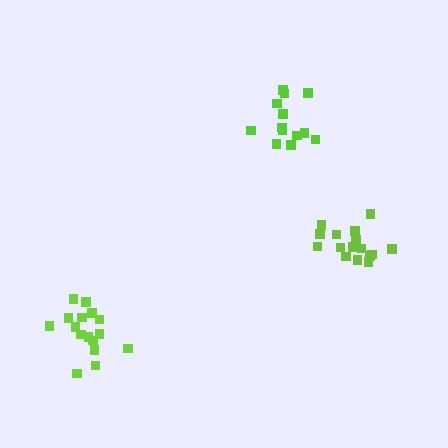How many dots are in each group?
Group 1: 16 dots, Group 2: 16 dots, Group 3: 14 dots (46 total).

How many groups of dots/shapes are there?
There are 3 groups.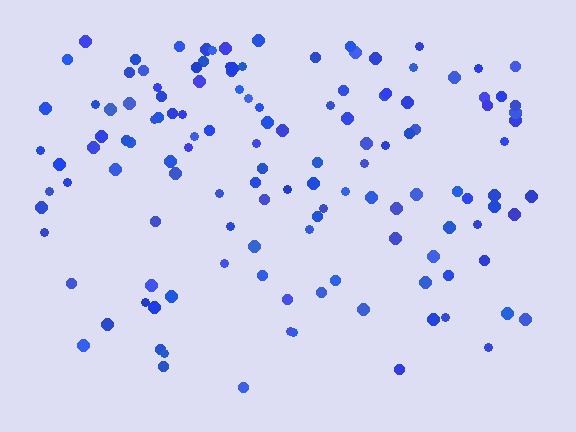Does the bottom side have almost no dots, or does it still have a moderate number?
Still a moderate number, just noticeably fewer than the top.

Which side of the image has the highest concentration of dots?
The top.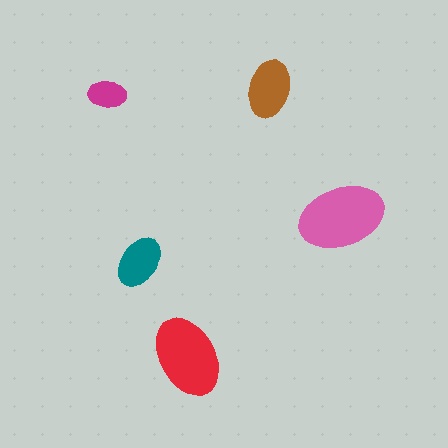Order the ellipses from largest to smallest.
the pink one, the red one, the brown one, the teal one, the magenta one.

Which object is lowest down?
The red ellipse is bottommost.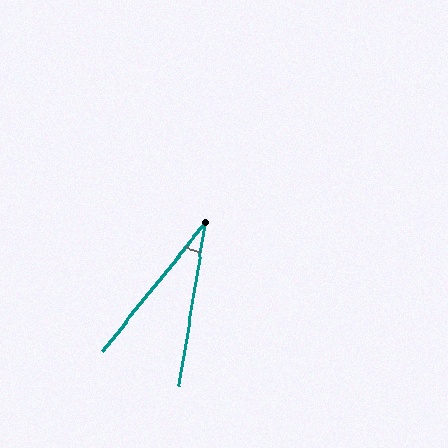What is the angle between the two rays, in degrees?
Approximately 29 degrees.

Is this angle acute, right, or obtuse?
It is acute.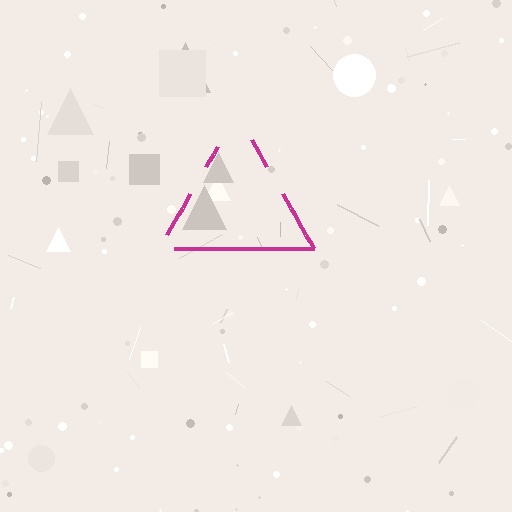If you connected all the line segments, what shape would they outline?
They would outline a triangle.